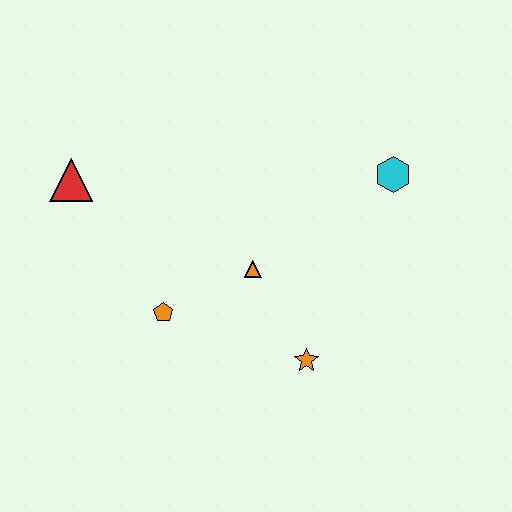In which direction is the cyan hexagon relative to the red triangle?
The cyan hexagon is to the right of the red triangle.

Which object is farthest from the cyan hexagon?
The red triangle is farthest from the cyan hexagon.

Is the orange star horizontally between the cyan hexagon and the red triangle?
Yes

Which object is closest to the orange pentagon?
The orange triangle is closest to the orange pentagon.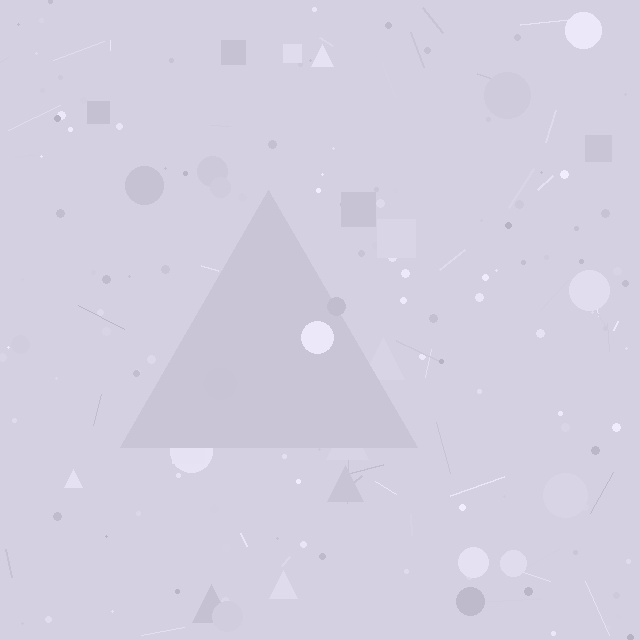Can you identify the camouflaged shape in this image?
The camouflaged shape is a triangle.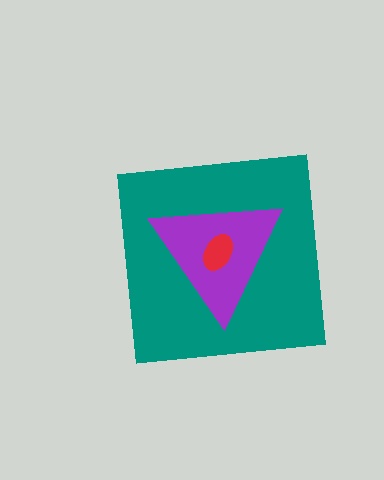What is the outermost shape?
The teal square.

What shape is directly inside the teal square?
The purple triangle.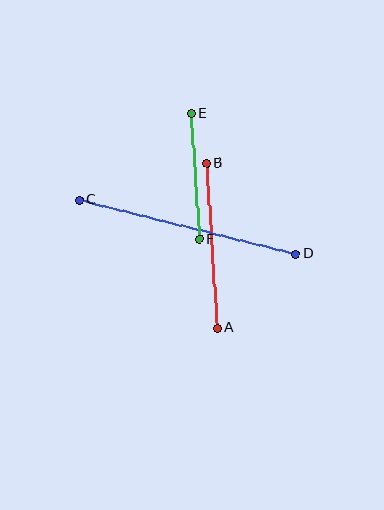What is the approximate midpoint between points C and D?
The midpoint is at approximately (188, 227) pixels.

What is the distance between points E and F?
The distance is approximately 126 pixels.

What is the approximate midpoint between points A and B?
The midpoint is at approximately (212, 246) pixels.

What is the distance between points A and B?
The distance is approximately 165 pixels.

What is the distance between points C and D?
The distance is approximately 223 pixels.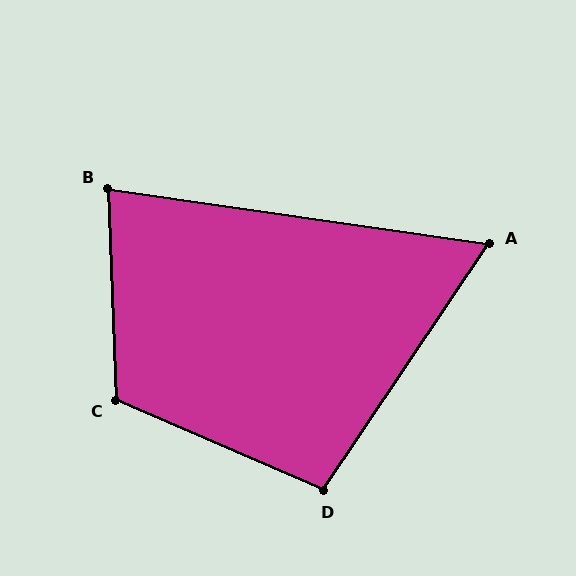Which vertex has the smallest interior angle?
A, at approximately 64 degrees.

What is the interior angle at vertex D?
Approximately 100 degrees (obtuse).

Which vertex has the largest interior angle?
C, at approximately 116 degrees.